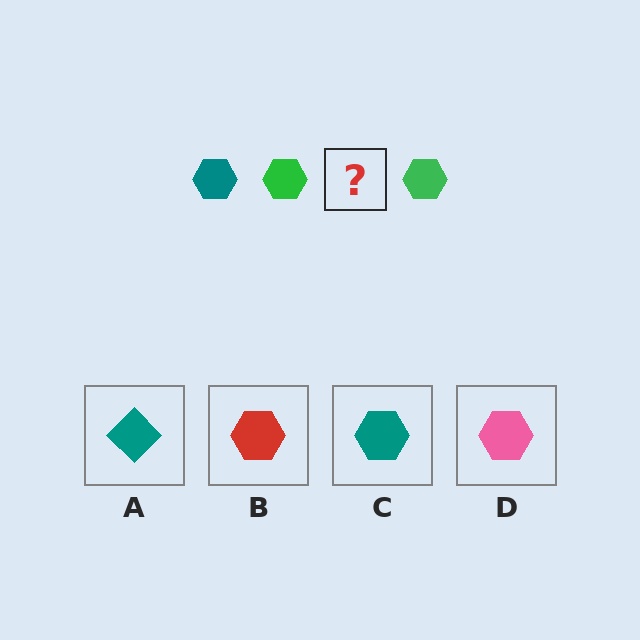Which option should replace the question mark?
Option C.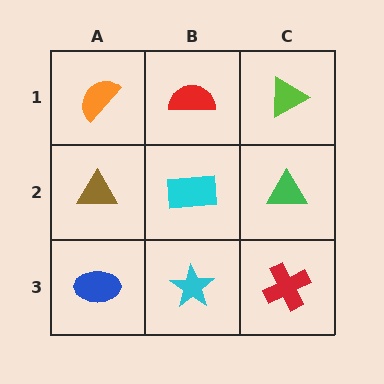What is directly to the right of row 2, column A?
A cyan rectangle.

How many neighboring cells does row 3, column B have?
3.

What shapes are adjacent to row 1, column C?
A green triangle (row 2, column C), a red semicircle (row 1, column B).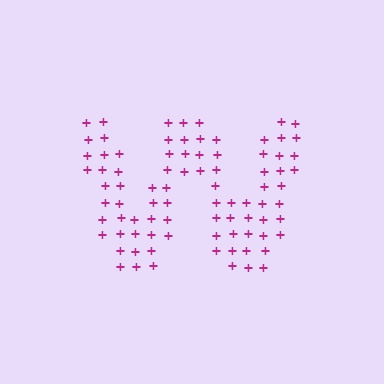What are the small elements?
The small elements are plus signs.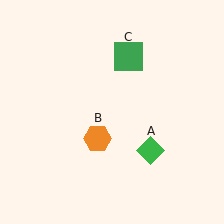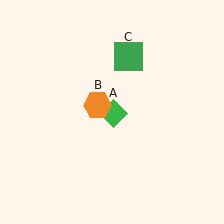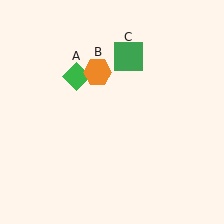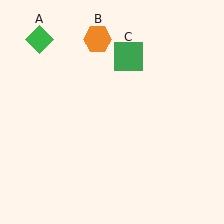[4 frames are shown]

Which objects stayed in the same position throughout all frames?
Green square (object C) remained stationary.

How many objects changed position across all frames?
2 objects changed position: green diamond (object A), orange hexagon (object B).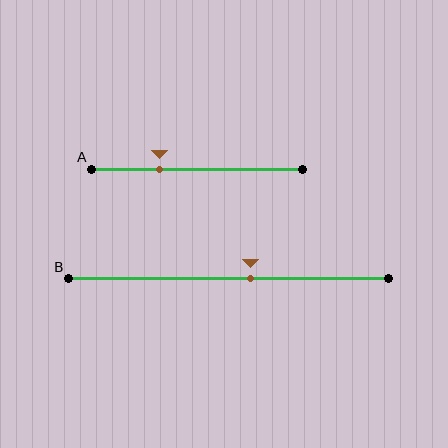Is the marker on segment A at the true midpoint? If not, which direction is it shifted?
No, the marker on segment A is shifted to the left by about 18% of the segment length.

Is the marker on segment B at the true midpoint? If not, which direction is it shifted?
No, the marker on segment B is shifted to the right by about 7% of the segment length.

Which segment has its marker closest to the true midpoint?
Segment B has its marker closest to the true midpoint.